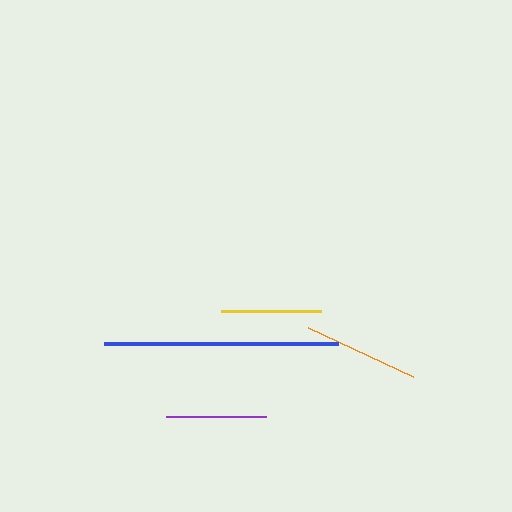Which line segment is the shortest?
The yellow line is the shortest at approximately 100 pixels.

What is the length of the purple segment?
The purple segment is approximately 100 pixels long.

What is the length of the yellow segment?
The yellow segment is approximately 100 pixels long.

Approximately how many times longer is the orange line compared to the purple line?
The orange line is approximately 1.2 times the length of the purple line.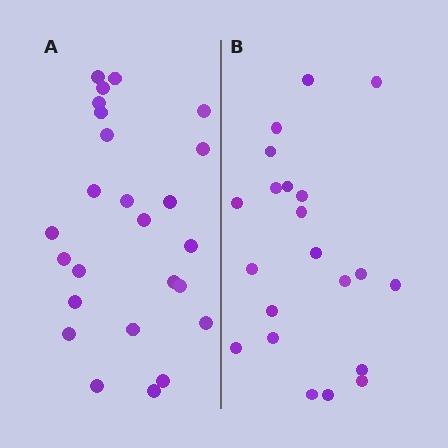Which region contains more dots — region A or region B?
Region A (the left region) has more dots.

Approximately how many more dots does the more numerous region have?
Region A has about 4 more dots than region B.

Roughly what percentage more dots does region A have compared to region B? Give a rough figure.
About 20% more.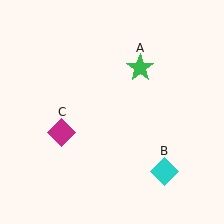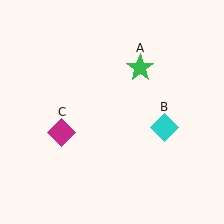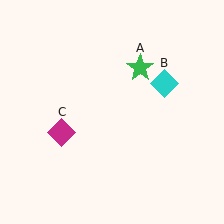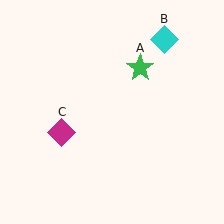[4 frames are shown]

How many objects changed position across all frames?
1 object changed position: cyan diamond (object B).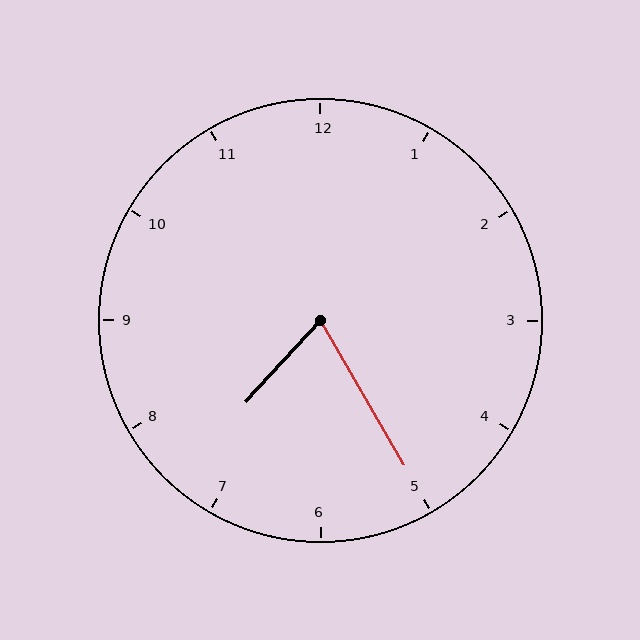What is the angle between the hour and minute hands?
Approximately 72 degrees.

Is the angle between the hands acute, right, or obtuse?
It is acute.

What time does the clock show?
7:25.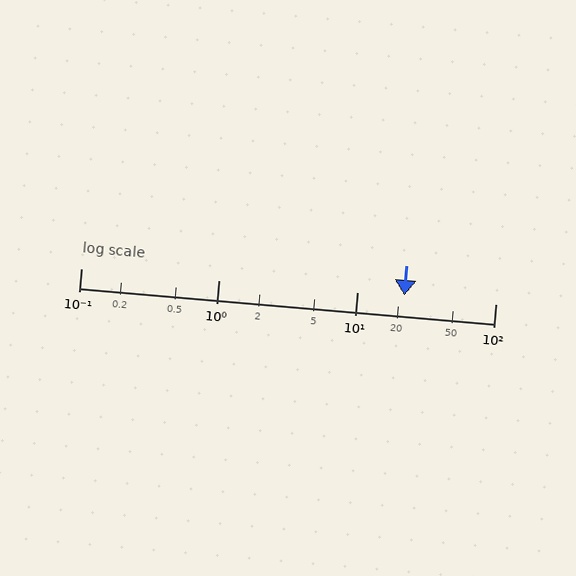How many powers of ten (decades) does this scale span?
The scale spans 3 decades, from 0.1 to 100.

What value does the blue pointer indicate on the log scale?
The pointer indicates approximately 22.